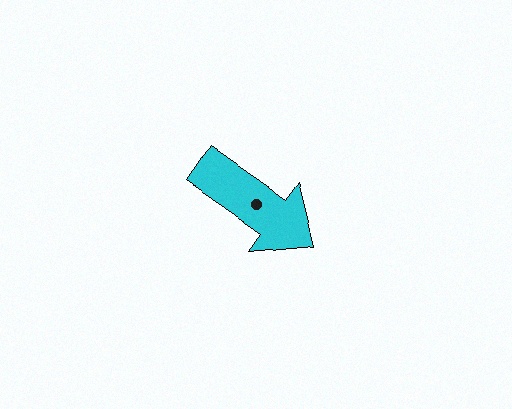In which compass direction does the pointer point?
Southeast.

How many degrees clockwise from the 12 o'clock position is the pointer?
Approximately 125 degrees.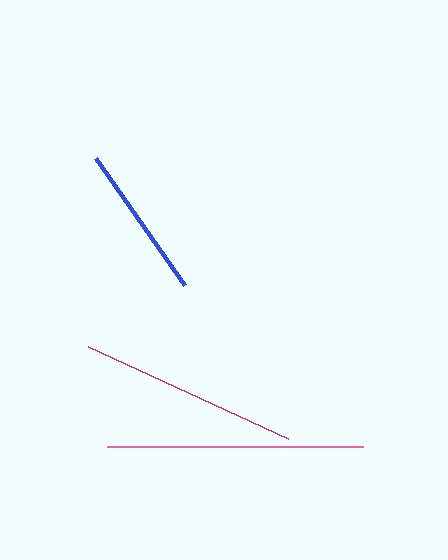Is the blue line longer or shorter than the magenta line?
The magenta line is longer than the blue line.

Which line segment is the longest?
The pink line is the longest at approximately 255 pixels.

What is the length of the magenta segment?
The magenta segment is approximately 220 pixels long.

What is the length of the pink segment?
The pink segment is approximately 255 pixels long.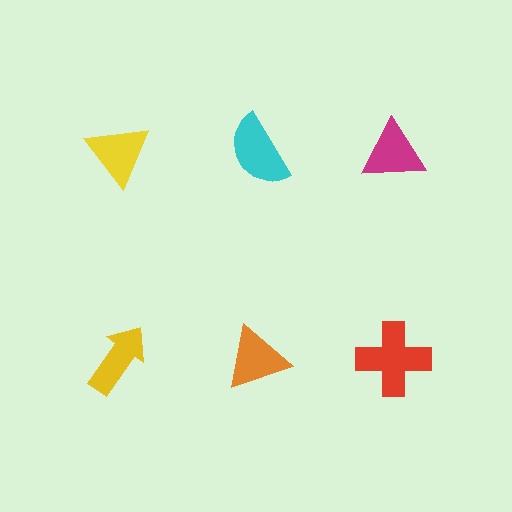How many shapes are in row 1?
3 shapes.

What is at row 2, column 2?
An orange triangle.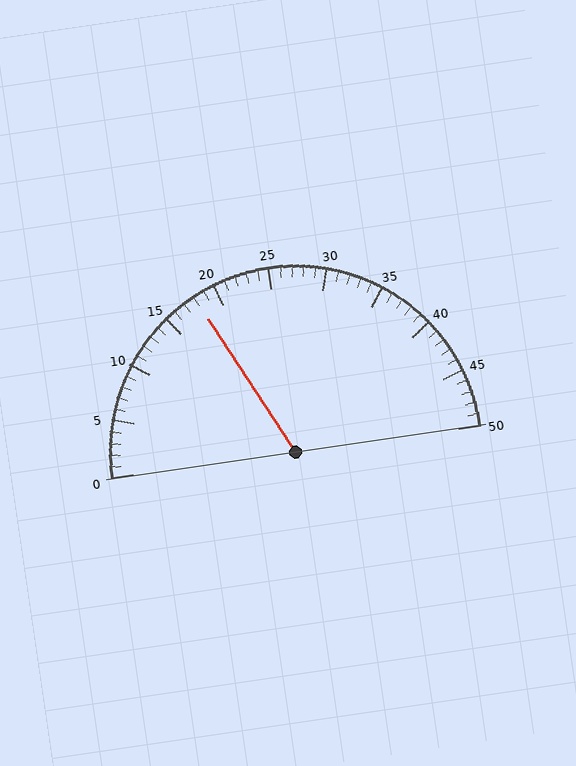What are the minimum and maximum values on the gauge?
The gauge ranges from 0 to 50.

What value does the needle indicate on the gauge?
The needle indicates approximately 18.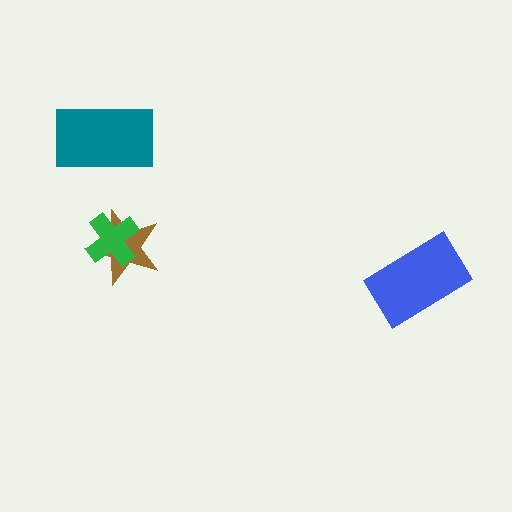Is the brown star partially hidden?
Yes, it is partially covered by another shape.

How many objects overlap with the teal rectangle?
0 objects overlap with the teal rectangle.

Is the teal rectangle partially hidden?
No, no other shape covers it.